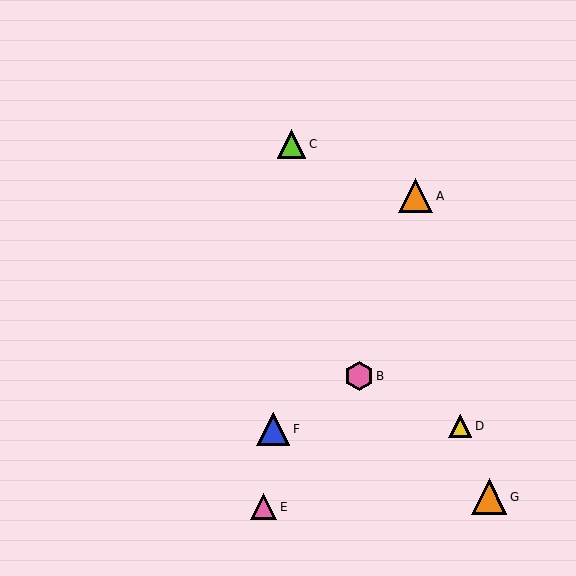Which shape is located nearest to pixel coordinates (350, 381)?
The pink hexagon (labeled B) at (359, 376) is nearest to that location.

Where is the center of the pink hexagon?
The center of the pink hexagon is at (359, 376).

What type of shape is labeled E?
Shape E is a pink triangle.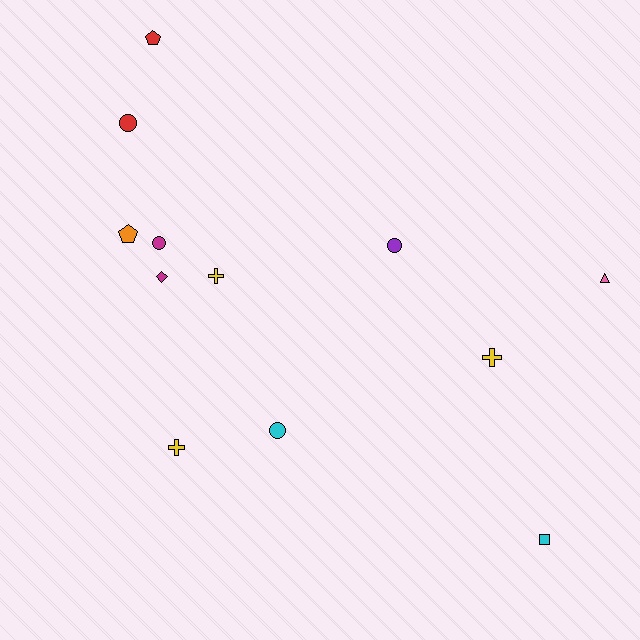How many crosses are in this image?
There are 3 crosses.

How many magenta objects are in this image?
There are 2 magenta objects.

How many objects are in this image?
There are 12 objects.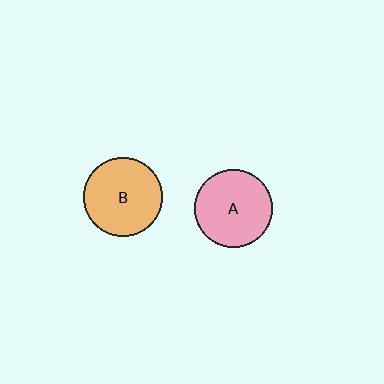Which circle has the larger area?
Circle B (orange).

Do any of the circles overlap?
No, none of the circles overlap.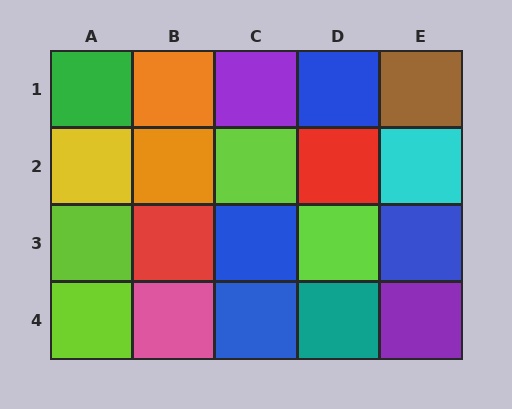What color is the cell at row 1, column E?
Brown.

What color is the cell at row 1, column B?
Orange.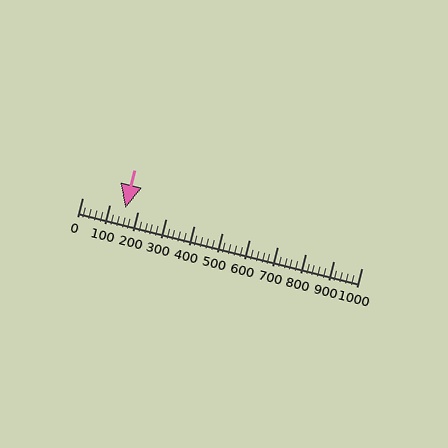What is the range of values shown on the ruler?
The ruler shows values from 0 to 1000.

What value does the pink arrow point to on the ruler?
The pink arrow points to approximately 155.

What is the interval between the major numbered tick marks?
The major tick marks are spaced 100 units apart.